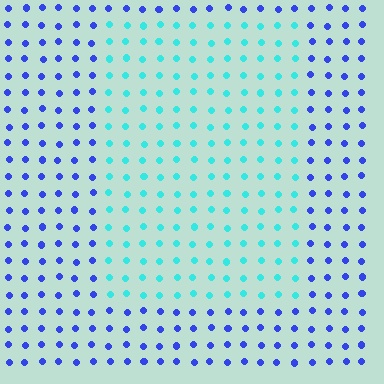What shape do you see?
I see a rectangle.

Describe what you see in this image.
The image is filled with small blue elements in a uniform arrangement. A rectangle-shaped region is visible where the elements are tinted to a slightly different hue, forming a subtle color boundary.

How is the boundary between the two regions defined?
The boundary is defined purely by a slight shift in hue (about 56 degrees). Spacing, size, and orientation are identical on both sides.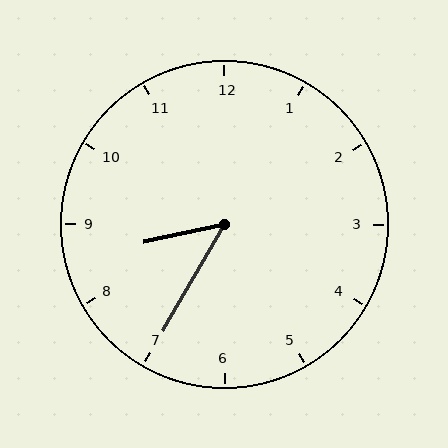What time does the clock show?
8:35.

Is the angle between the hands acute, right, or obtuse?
It is acute.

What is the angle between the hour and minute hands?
Approximately 48 degrees.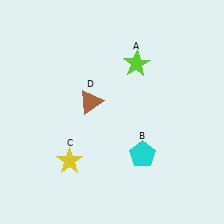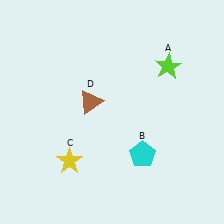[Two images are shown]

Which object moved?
The lime star (A) moved right.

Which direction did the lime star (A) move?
The lime star (A) moved right.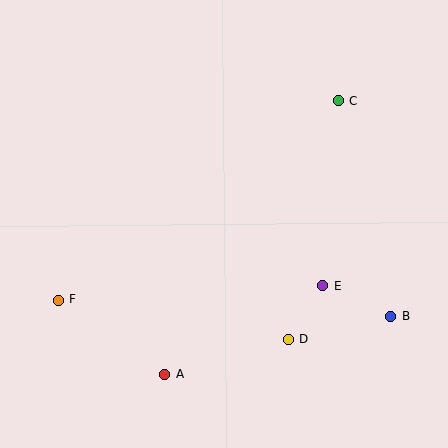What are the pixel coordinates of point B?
Point B is at (390, 317).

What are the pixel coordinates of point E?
Point E is at (322, 286).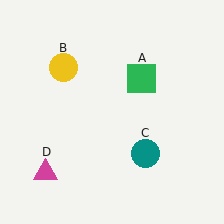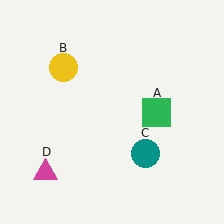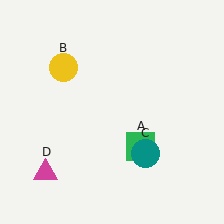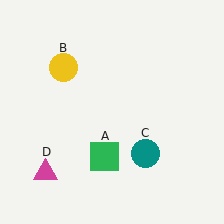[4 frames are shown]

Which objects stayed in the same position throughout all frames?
Yellow circle (object B) and teal circle (object C) and magenta triangle (object D) remained stationary.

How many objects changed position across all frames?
1 object changed position: green square (object A).